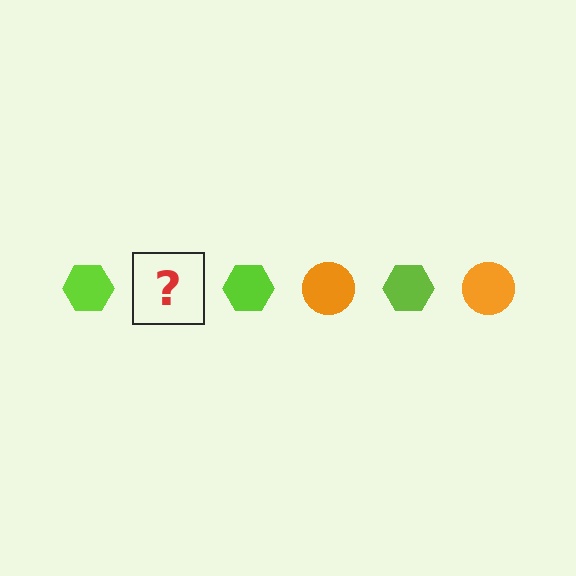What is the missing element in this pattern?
The missing element is an orange circle.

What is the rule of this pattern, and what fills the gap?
The rule is that the pattern alternates between lime hexagon and orange circle. The gap should be filled with an orange circle.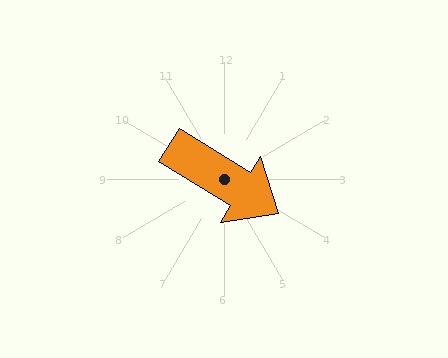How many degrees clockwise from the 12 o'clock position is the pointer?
Approximately 122 degrees.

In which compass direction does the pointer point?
Southeast.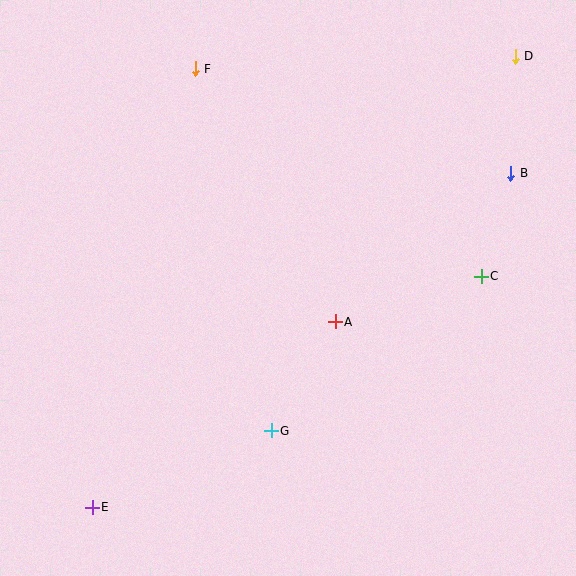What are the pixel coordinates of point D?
Point D is at (515, 56).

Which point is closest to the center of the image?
Point A at (335, 322) is closest to the center.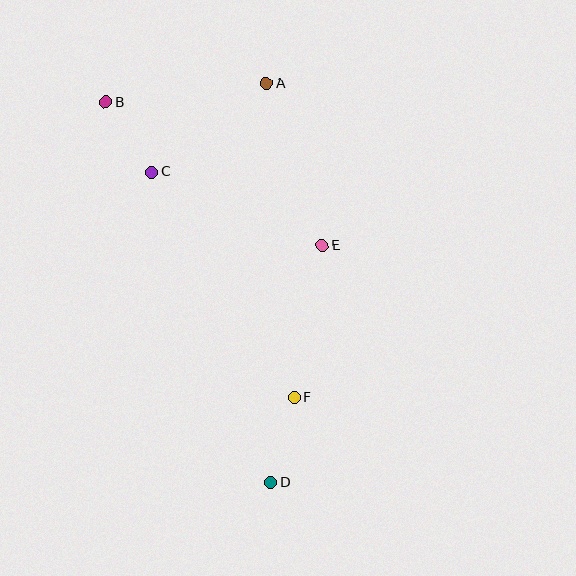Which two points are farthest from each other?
Points B and D are farthest from each other.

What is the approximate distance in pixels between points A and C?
The distance between A and C is approximately 145 pixels.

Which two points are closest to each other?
Points B and C are closest to each other.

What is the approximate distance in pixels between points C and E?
The distance between C and E is approximately 186 pixels.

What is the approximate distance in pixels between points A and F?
The distance between A and F is approximately 315 pixels.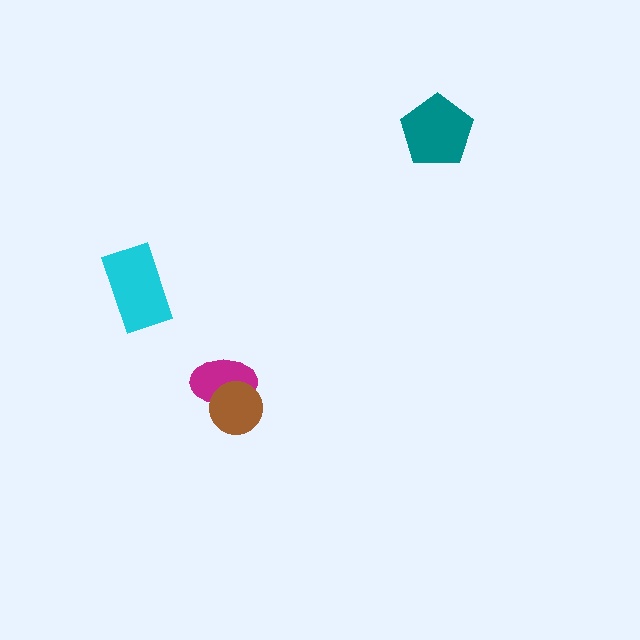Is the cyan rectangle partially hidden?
No, no other shape covers it.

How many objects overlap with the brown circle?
1 object overlaps with the brown circle.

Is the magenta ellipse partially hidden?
Yes, it is partially covered by another shape.